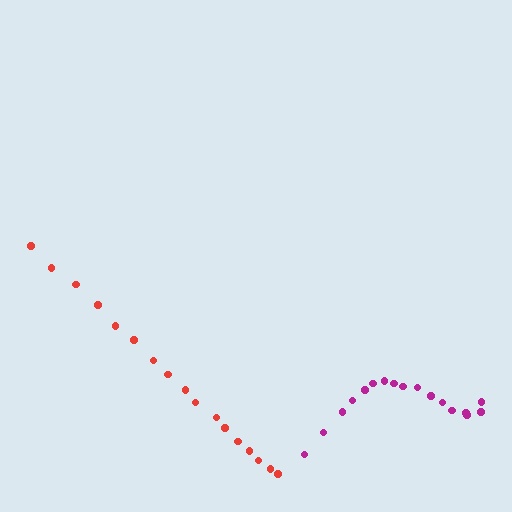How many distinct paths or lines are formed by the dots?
There are 2 distinct paths.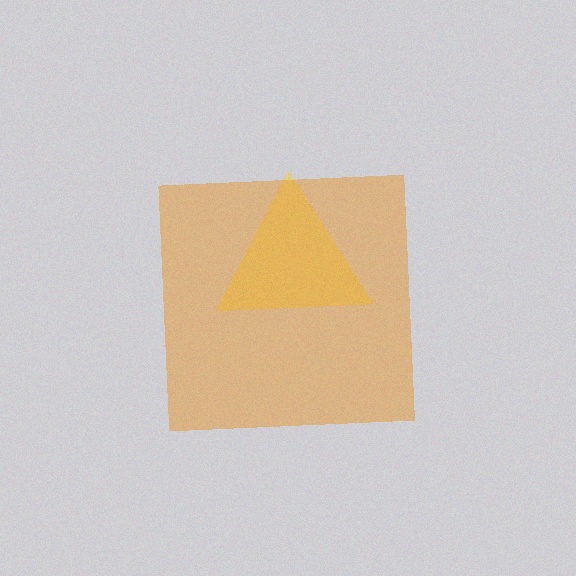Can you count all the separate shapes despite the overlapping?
Yes, there are 2 separate shapes.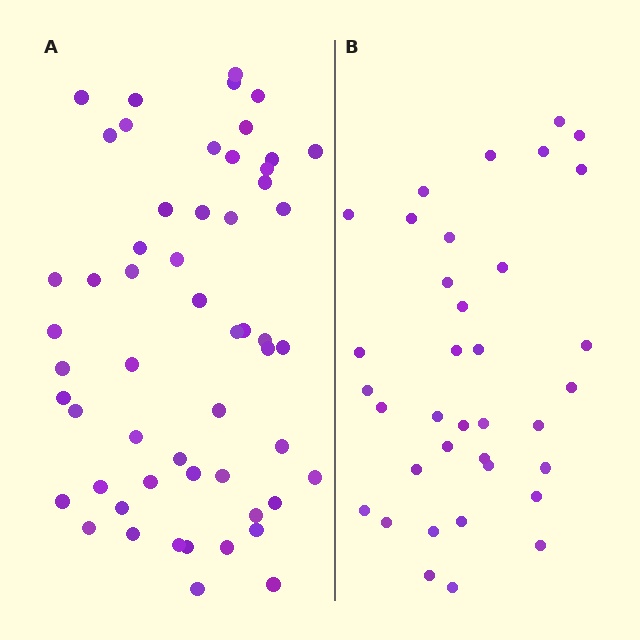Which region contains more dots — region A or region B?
Region A (the left region) has more dots.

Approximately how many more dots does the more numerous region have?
Region A has approximately 20 more dots than region B.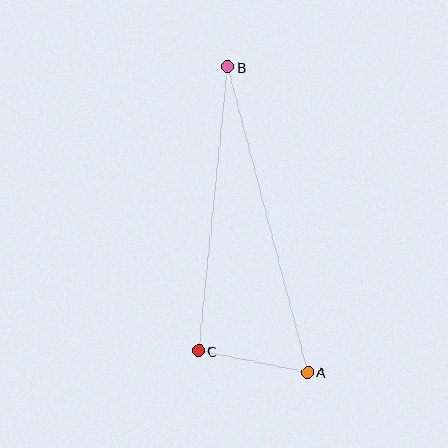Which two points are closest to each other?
Points A and C are closest to each other.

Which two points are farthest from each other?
Points A and B are farthest from each other.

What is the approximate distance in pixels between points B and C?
The distance between B and C is approximately 285 pixels.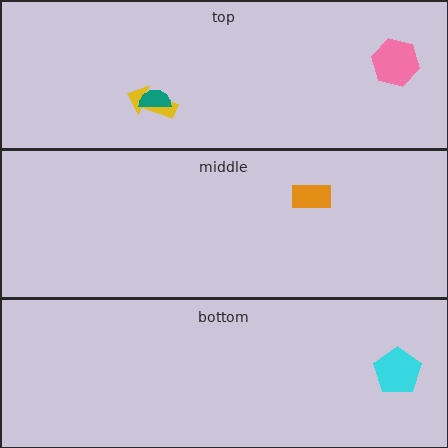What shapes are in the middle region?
The orange rectangle.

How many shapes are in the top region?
3.